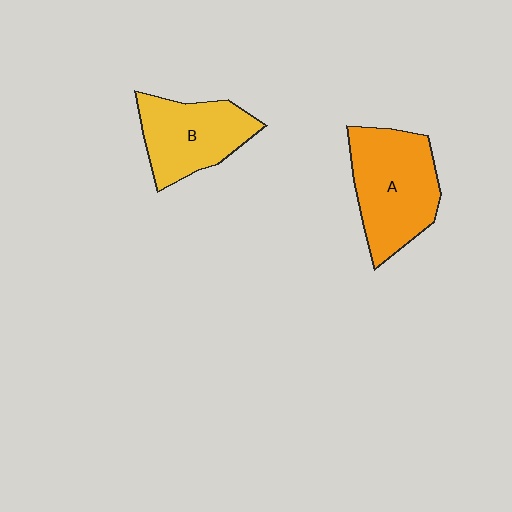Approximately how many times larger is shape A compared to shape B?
Approximately 1.2 times.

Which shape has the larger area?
Shape A (orange).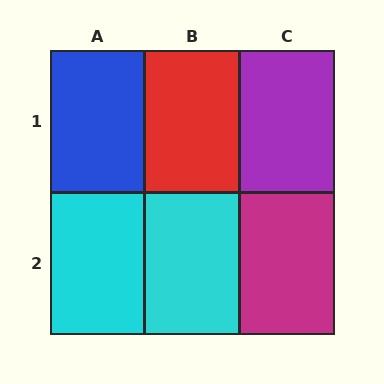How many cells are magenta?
1 cell is magenta.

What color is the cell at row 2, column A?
Cyan.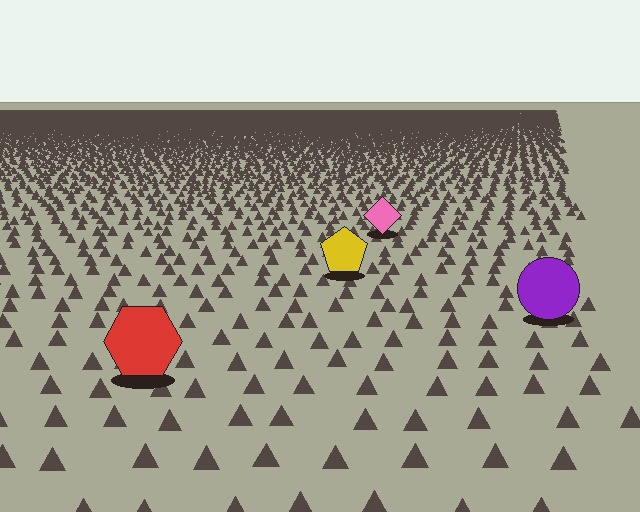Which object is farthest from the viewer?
The pink diamond is farthest from the viewer. It appears smaller and the ground texture around it is denser.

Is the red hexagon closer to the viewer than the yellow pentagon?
Yes. The red hexagon is closer — you can tell from the texture gradient: the ground texture is coarser near it.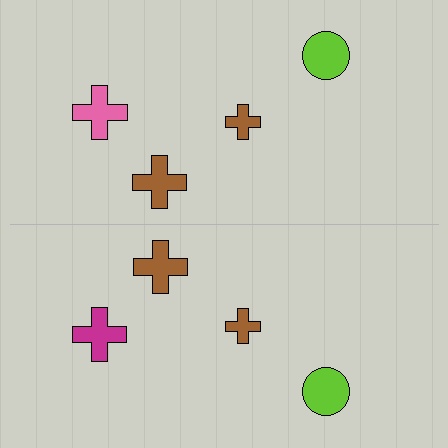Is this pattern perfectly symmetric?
No, the pattern is not perfectly symmetric. The magenta cross on the bottom side breaks the symmetry — its mirror counterpart is pink.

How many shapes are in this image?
There are 8 shapes in this image.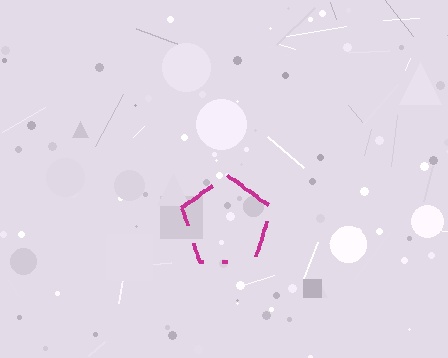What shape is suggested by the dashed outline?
The dashed outline suggests a pentagon.